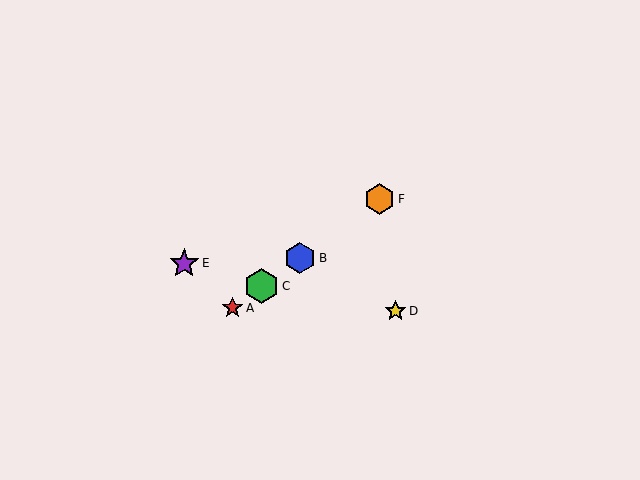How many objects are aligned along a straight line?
4 objects (A, B, C, F) are aligned along a straight line.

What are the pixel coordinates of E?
Object E is at (184, 263).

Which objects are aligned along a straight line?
Objects A, B, C, F are aligned along a straight line.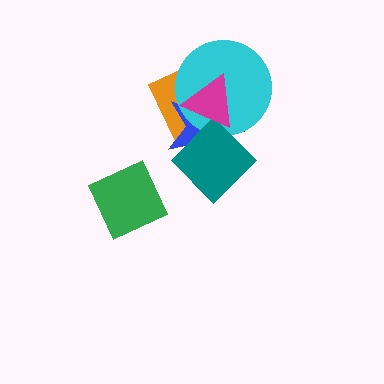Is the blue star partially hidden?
Yes, it is partially covered by another shape.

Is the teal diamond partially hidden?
Yes, it is partially covered by another shape.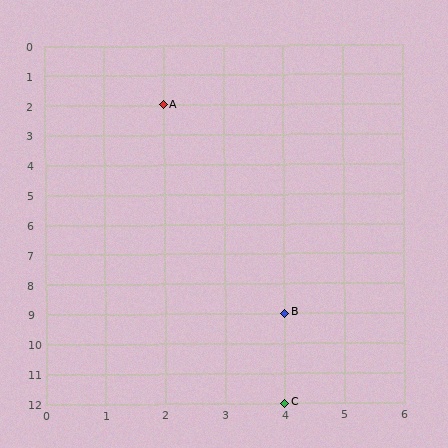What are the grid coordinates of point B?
Point B is at grid coordinates (4, 9).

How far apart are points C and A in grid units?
Points C and A are 2 columns and 10 rows apart (about 10.2 grid units diagonally).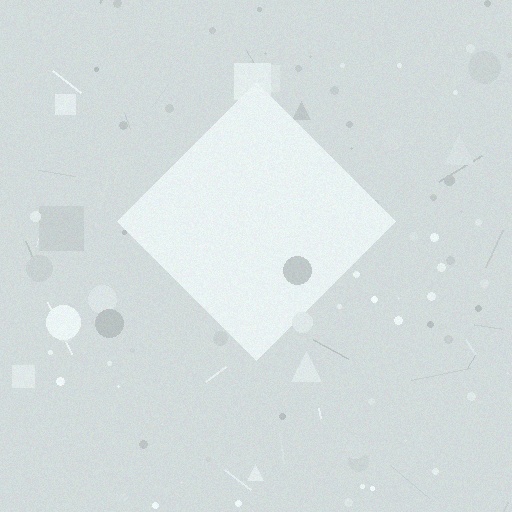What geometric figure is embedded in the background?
A diamond is embedded in the background.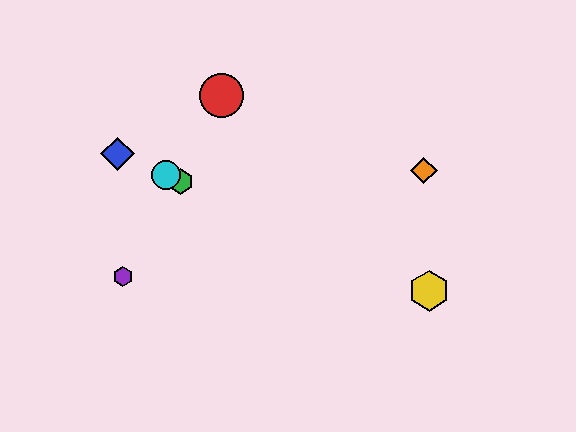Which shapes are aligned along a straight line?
The blue diamond, the green hexagon, the yellow hexagon, the cyan circle are aligned along a straight line.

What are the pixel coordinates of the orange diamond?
The orange diamond is at (424, 171).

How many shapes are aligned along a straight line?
4 shapes (the blue diamond, the green hexagon, the yellow hexagon, the cyan circle) are aligned along a straight line.